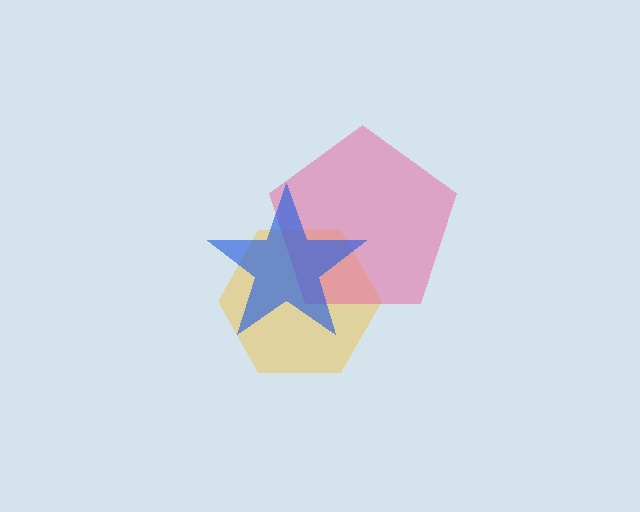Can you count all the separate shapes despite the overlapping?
Yes, there are 3 separate shapes.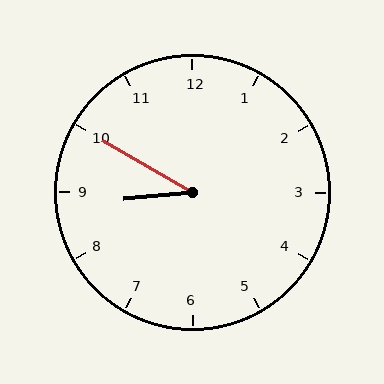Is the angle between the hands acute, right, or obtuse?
It is acute.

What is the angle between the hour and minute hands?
Approximately 35 degrees.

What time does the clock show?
8:50.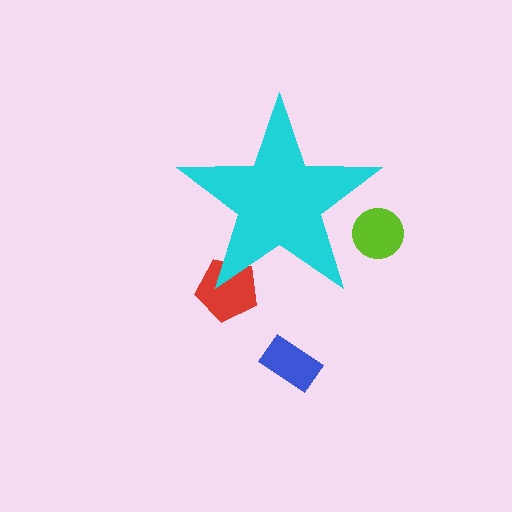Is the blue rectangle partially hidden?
No, the blue rectangle is fully visible.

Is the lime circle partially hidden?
Yes, the lime circle is partially hidden behind the cyan star.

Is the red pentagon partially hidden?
Yes, the red pentagon is partially hidden behind the cyan star.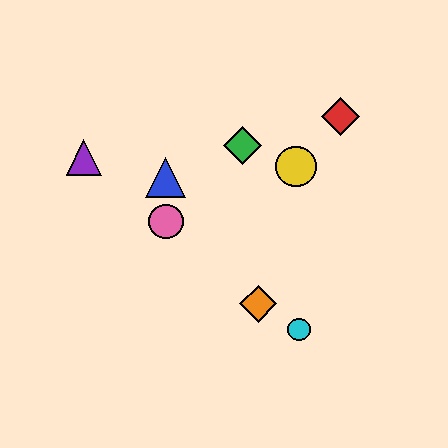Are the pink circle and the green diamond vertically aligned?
No, the pink circle is at x≈166 and the green diamond is at x≈242.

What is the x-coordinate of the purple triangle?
The purple triangle is at x≈84.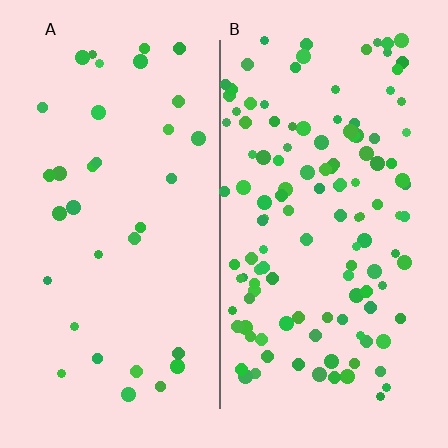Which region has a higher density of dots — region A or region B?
B (the right).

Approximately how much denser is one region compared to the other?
Approximately 3.6× — region B over region A.